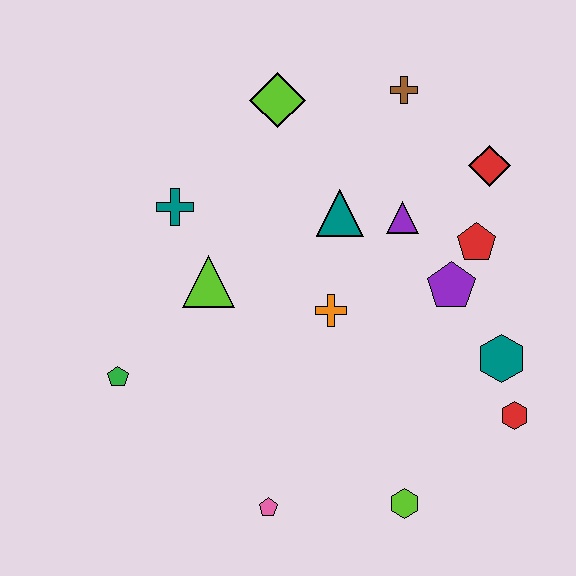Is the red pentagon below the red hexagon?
No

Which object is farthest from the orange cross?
The brown cross is farthest from the orange cross.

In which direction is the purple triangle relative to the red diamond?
The purple triangle is to the left of the red diamond.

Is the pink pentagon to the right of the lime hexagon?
No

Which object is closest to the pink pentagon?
The lime hexagon is closest to the pink pentagon.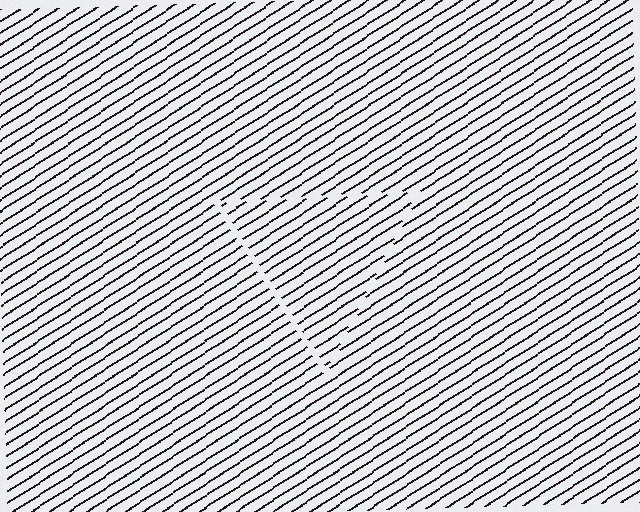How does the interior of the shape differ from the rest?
The interior of the shape contains the same grating, shifted by half a period — the contour is defined by the phase discontinuity where line-ends from the inner and outer gratings abut.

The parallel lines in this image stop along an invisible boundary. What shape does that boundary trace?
An illusory triangle. The interior of the shape contains the same grating, shifted by half a period — the contour is defined by the phase discontinuity where line-ends from the inner and outer gratings abut.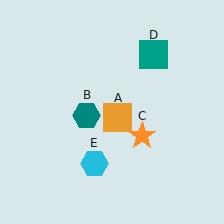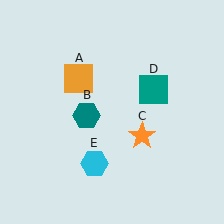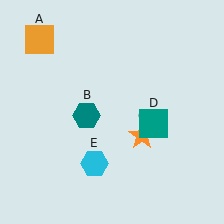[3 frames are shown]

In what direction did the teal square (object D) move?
The teal square (object D) moved down.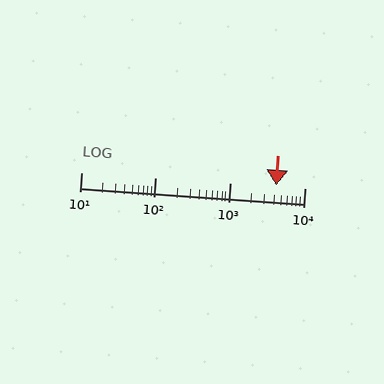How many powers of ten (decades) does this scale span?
The scale spans 3 decades, from 10 to 10000.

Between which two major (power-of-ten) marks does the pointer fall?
The pointer is between 1000 and 10000.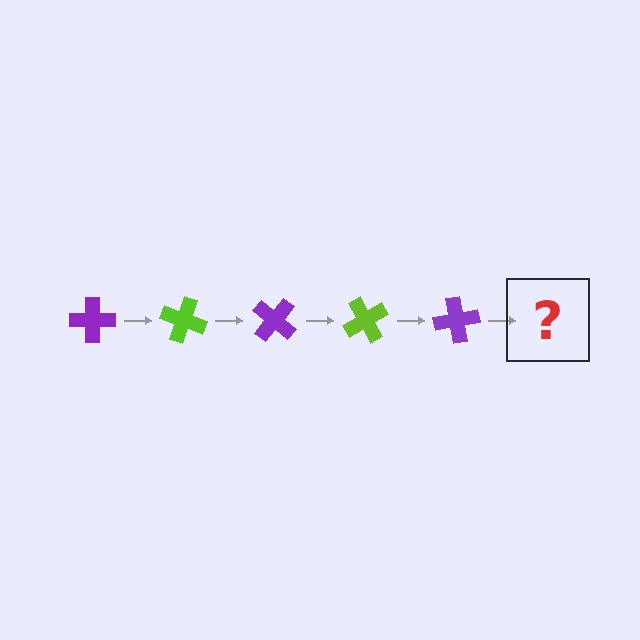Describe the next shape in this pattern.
It should be a lime cross, rotated 100 degrees from the start.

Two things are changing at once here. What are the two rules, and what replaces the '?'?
The two rules are that it rotates 20 degrees each step and the color cycles through purple and lime. The '?' should be a lime cross, rotated 100 degrees from the start.